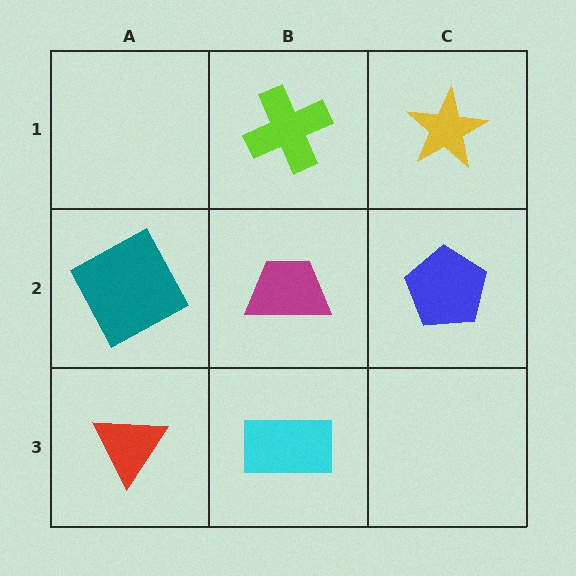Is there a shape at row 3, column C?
No, that cell is empty.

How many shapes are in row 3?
2 shapes.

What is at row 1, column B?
A lime cross.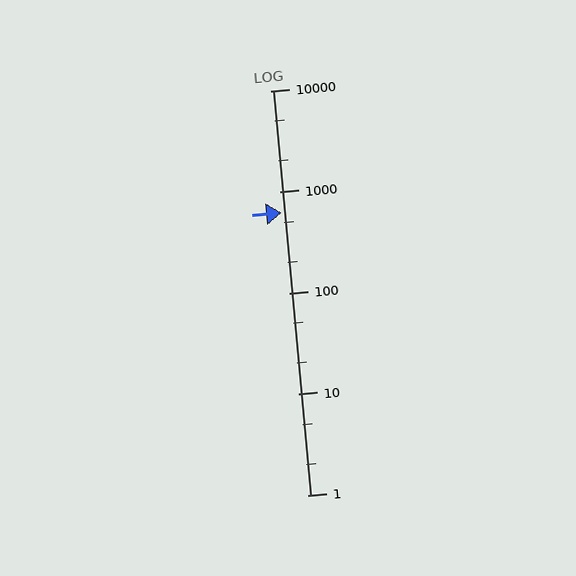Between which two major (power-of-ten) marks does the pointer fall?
The pointer is between 100 and 1000.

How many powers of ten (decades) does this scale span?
The scale spans 4 decades, from 1 to 10000.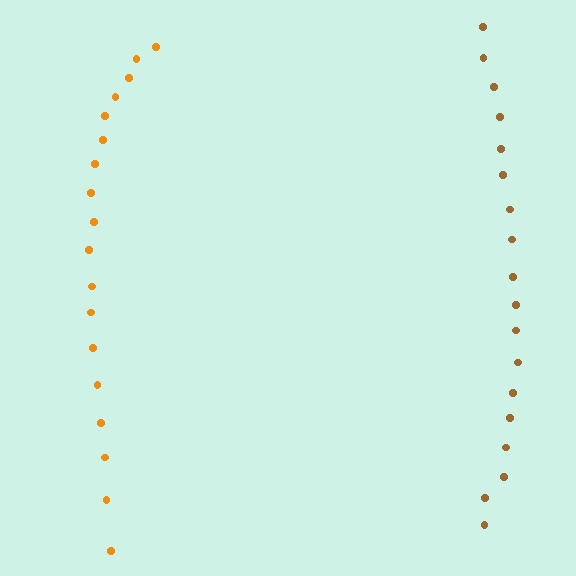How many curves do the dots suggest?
There are 2 distinct paths.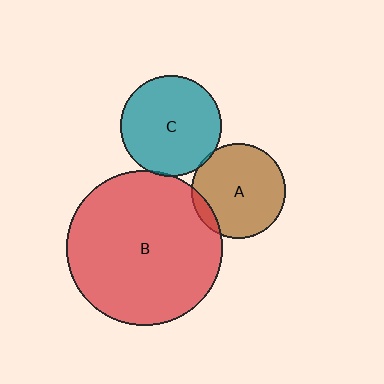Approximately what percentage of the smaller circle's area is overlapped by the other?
Approximately 5%.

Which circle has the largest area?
Circle B (red).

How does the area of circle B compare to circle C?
Approximately 2.4 times.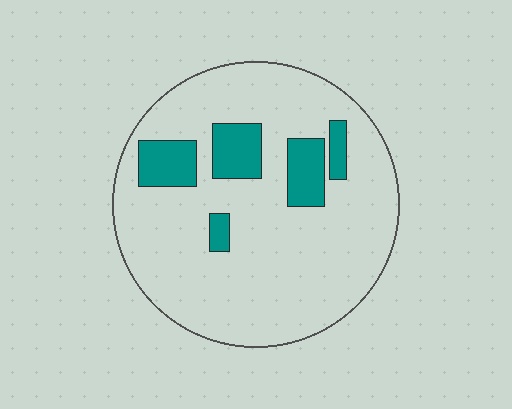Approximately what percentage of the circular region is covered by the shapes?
Approximately 15%.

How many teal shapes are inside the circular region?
5.